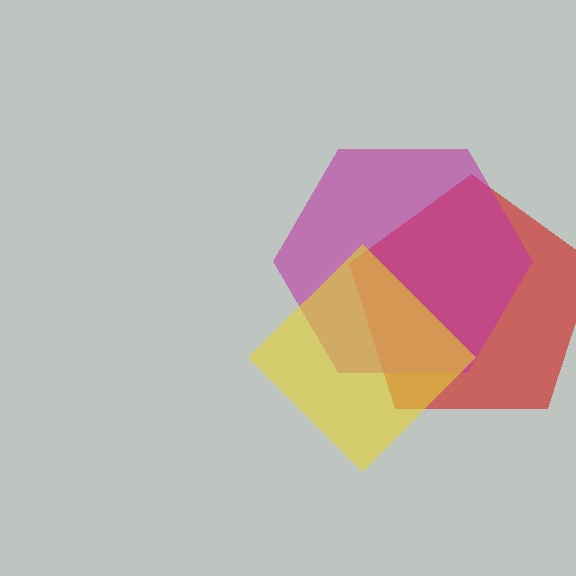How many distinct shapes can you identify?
There are 3 distinct shapes: a red pentagon, a magenta hexagon, a yellow diamond.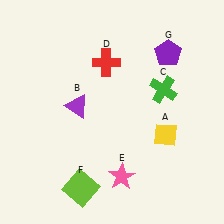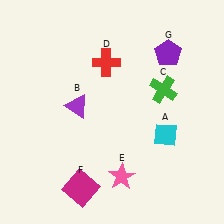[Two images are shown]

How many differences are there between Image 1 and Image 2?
There are 2 differences between the two images.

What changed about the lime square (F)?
In Image 1, F is lime. In Image 2, it changed to magenta.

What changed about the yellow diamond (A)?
In Image 1, A is yellow. In Image 2, it changed to cyan.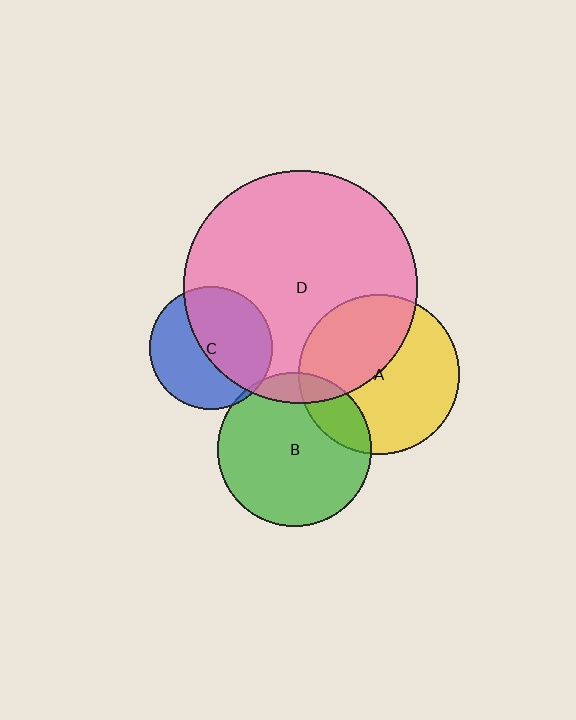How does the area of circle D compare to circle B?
Approximately 2.3 times.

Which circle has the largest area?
Circle D (pink).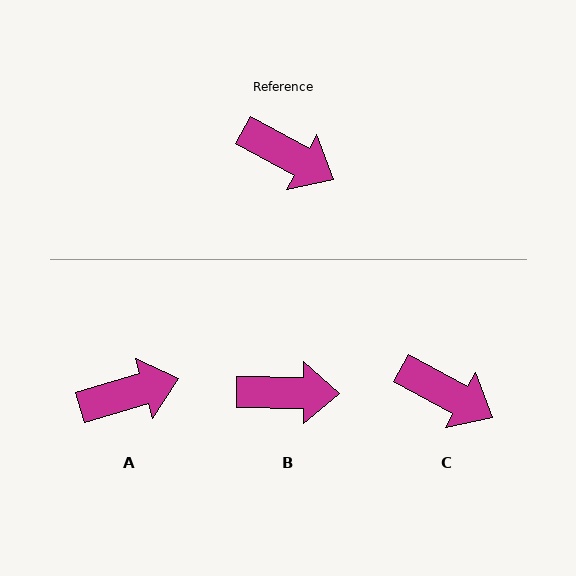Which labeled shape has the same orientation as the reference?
C.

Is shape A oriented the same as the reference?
No, it is off by about 45 degrees.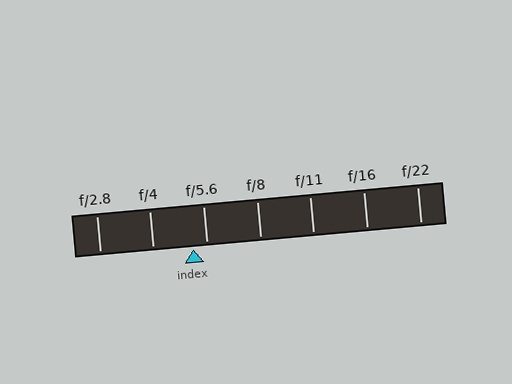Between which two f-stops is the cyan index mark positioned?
The index mark is between f/4 and f/5.6.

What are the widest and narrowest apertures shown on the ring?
The widest aperture shown is f/2.8 and the narrowest is f/22.